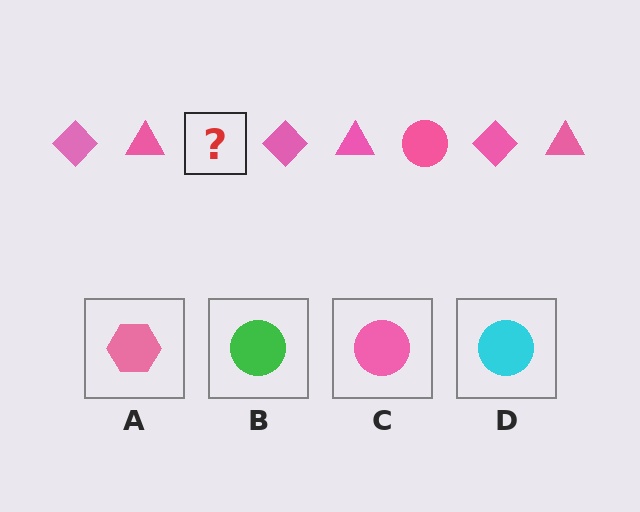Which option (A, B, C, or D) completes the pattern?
C.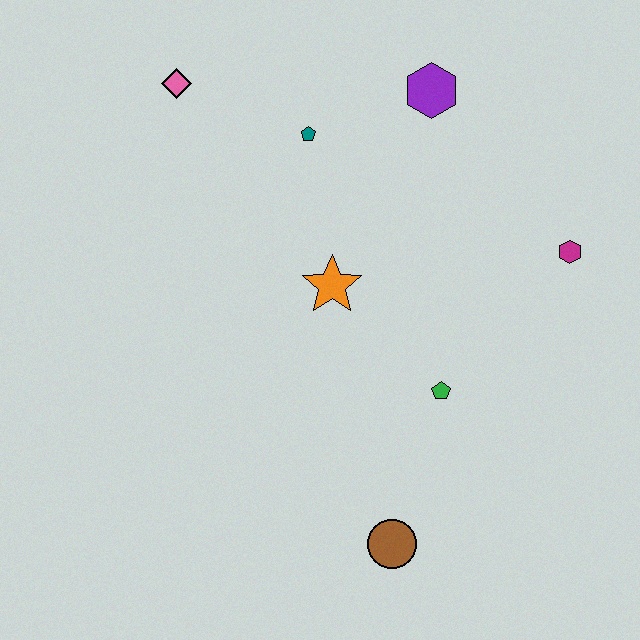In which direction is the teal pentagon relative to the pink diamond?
The teal pentagon is to the right of the pink diamond.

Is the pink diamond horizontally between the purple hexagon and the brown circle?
No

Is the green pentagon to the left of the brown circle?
No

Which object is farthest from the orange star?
The brown circle is farthest from the orange star.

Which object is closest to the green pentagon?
The orange star is closest to the green pentagon.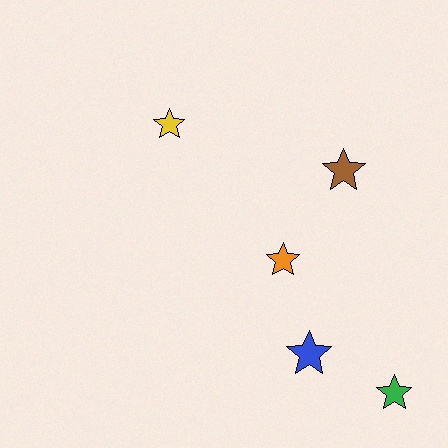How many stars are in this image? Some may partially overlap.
There are 5 stars.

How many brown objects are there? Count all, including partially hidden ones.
There is 1 brown object.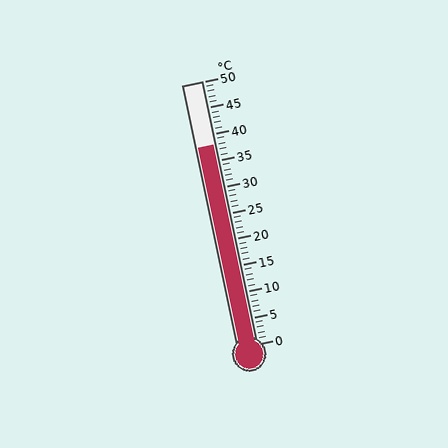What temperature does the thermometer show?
The thermometer shows approximately 38°C.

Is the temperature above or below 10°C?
The temperature is above 10°C.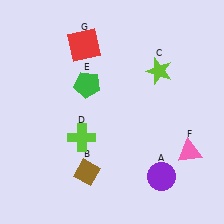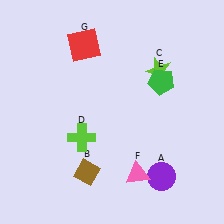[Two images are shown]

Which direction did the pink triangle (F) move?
The pink triangle (F) moved left.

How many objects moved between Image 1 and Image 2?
2 objects moved between the two images.